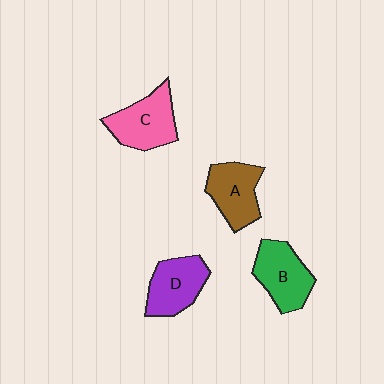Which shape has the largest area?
Shape C (pink).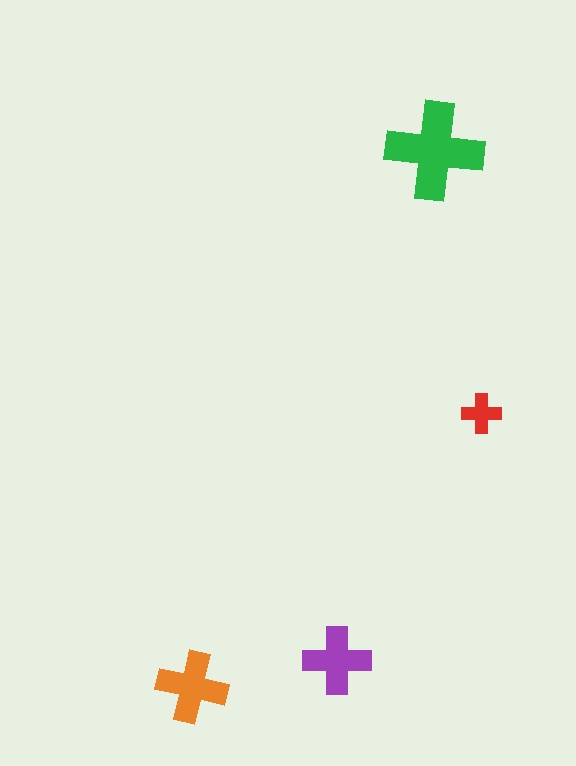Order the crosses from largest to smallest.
the green one, the orange one, the purple one, the red one.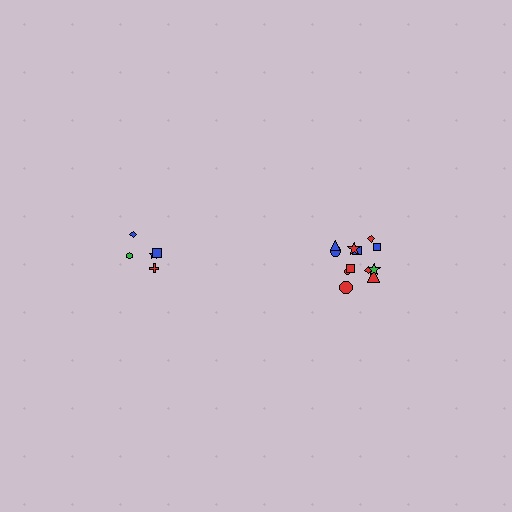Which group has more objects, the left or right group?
The right group.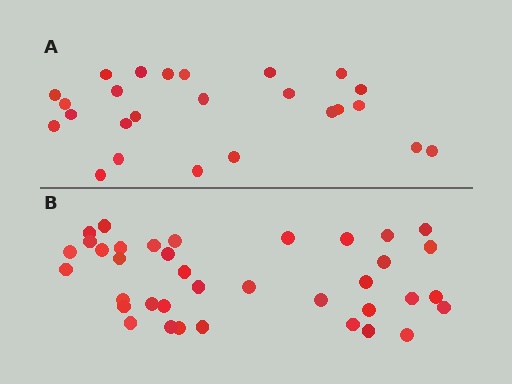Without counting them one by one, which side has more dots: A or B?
Region B (the bottom region) has more dots.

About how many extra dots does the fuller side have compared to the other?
Region B has roughly 12 or so more dots than region A.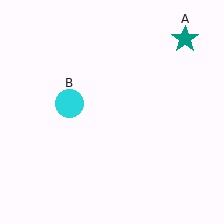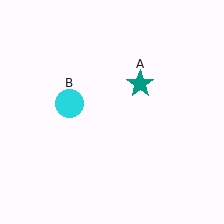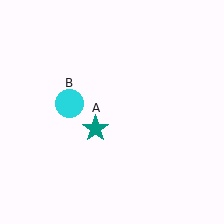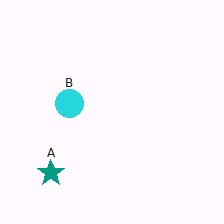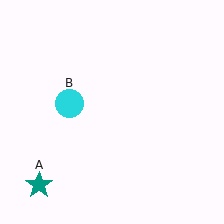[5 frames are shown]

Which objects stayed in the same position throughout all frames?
Cyan circle (object B) remained stationary.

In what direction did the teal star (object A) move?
The teal star (object A) moved down and to the left.